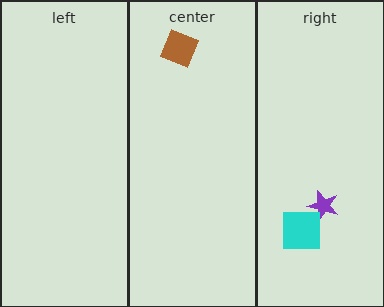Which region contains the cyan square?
The right region.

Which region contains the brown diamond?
The center region.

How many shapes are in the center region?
1.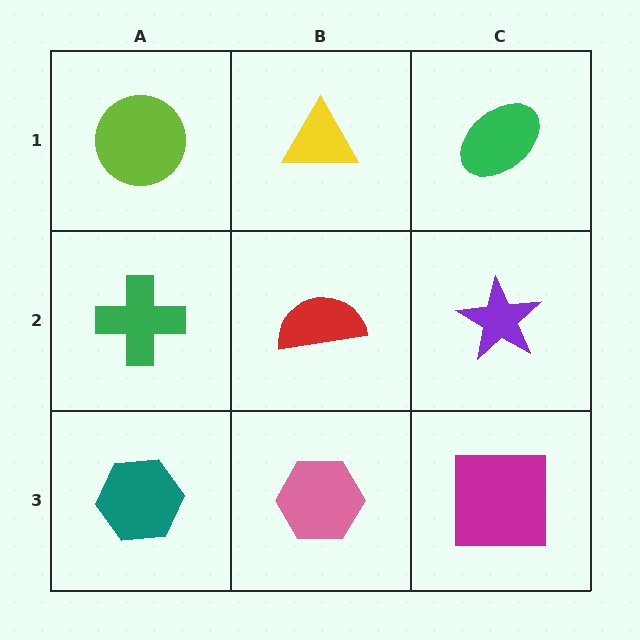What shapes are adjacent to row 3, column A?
A green cross (row 2, column A), a pink hexagon (row 3, column B).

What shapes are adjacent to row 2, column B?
A yellow triangle (row 1, column B), a pink hexagon (row 3, column B), a green cross (row 2, column A), a purple star (row 2, column C).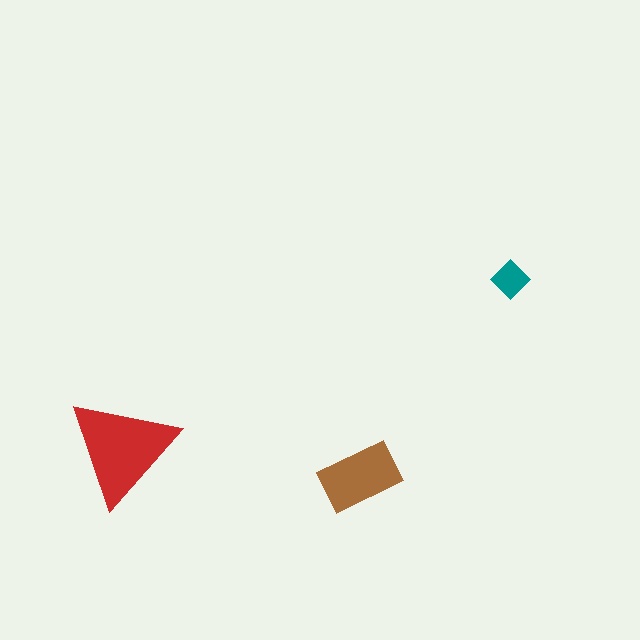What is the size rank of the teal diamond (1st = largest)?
3rd.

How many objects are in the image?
There are 3 objects in the image.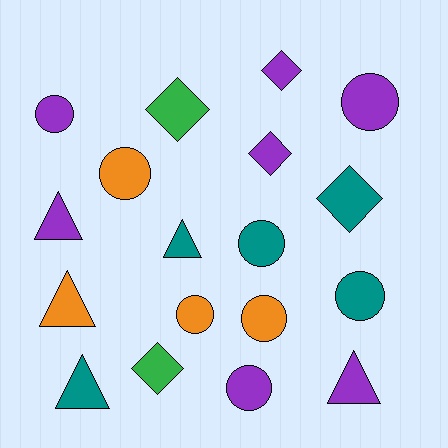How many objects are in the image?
There are 18 objects.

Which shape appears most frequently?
Circle, with 8 objects.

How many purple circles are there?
There are 3 purple circles.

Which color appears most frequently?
Purple, with 7 objects.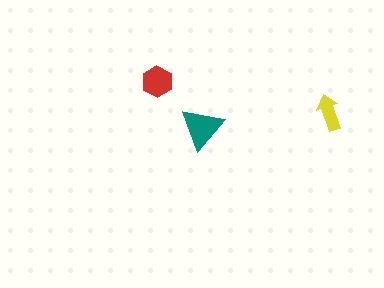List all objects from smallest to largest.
The yellow arrow, the red hexagon, the teal triangle.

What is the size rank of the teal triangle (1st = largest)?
1st.